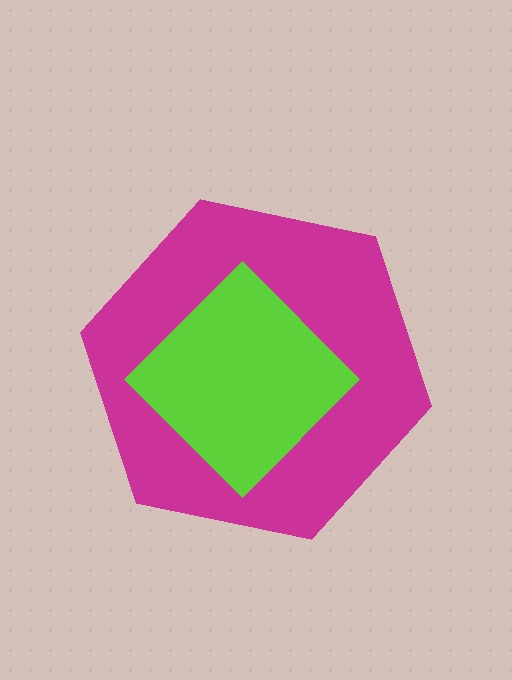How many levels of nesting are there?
2.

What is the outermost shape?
The magenta hexagon.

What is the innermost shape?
The lime diamond.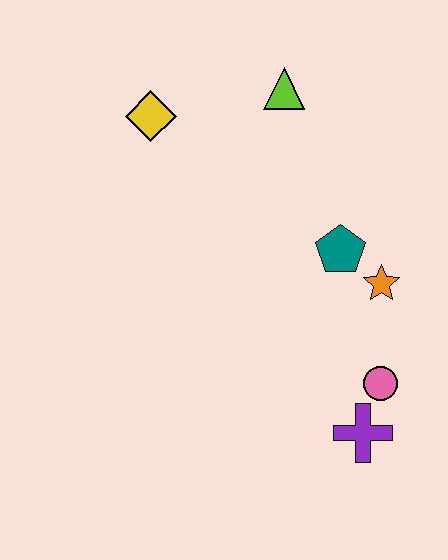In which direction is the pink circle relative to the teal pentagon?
The pink circle is below the teal pentagon.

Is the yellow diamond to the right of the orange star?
No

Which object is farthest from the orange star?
The yellow diamond is farthest from the orange star.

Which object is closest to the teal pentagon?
The orange star is closest to the teal pentagon.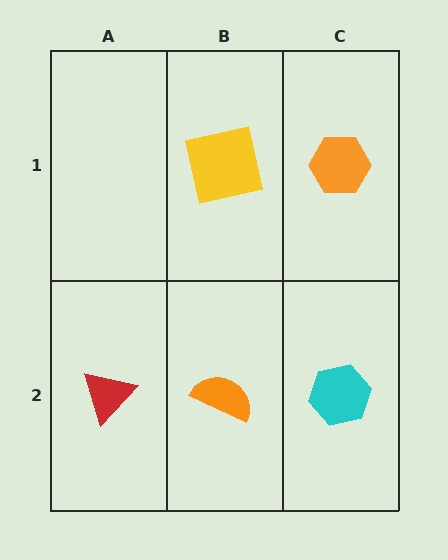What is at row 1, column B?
A yellow square.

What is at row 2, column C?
A cyan hexagon.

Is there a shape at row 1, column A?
No, that cell is empty.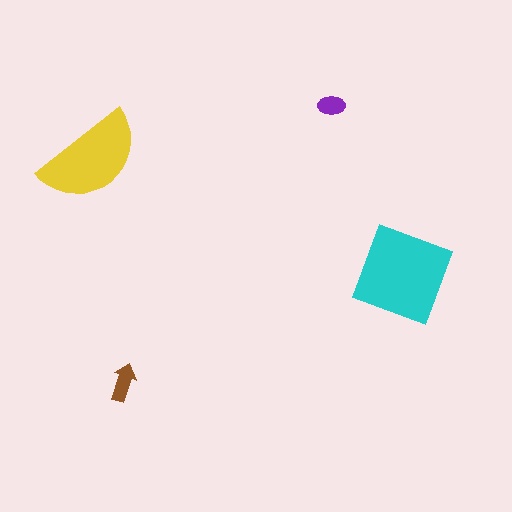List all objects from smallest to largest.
The purple ellipse, the brown arrow, the yellow semicircle, the cyan diamond.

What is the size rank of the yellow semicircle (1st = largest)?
2nd.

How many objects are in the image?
There are 4 objects in the image.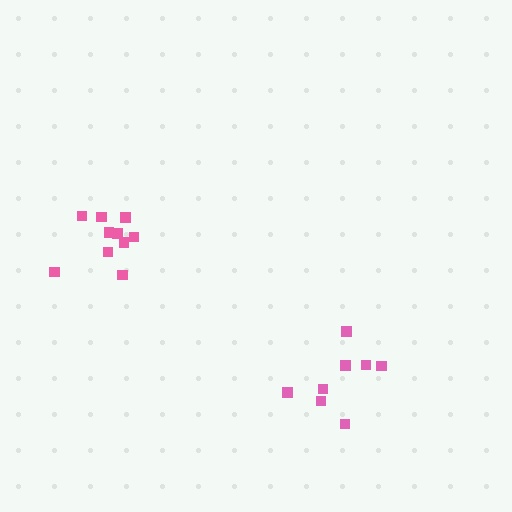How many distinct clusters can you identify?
There are 2 distinct clusters.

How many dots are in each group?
Group 1: 10 dots, Group 2: 8 dots (18 total).